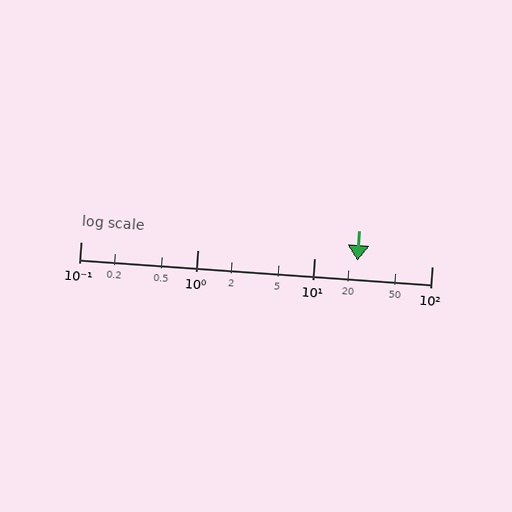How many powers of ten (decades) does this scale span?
The scale spans 3 decades, from 0.1 to 100.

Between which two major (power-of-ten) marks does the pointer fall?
The pointer is between 10 and 100.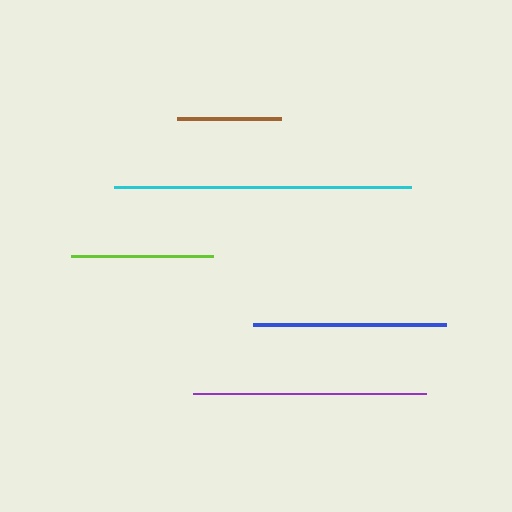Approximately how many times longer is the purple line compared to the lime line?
The purple line is approximately 1.7 times the length of the lime line.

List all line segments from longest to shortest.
From longest to shortest: cyan, purple, blue, lime, brown.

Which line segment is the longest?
The cyan line is the longest at approximately 297 pixels.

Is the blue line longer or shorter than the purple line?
The purple line is longer than the blue line.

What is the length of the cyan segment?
The cyan segment is approximately 297 pixels long.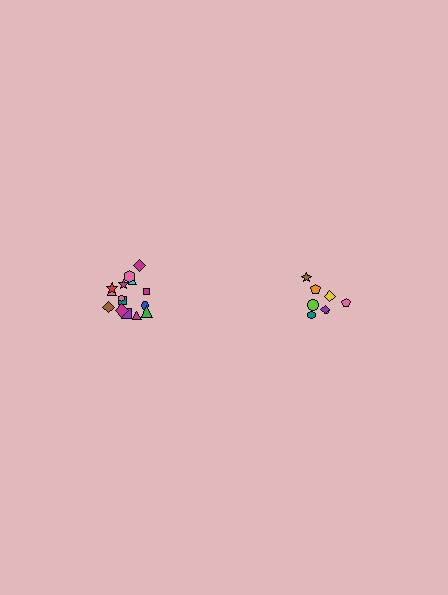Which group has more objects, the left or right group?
The left group.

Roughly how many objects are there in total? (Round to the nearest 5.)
Roughly 25 objects in total.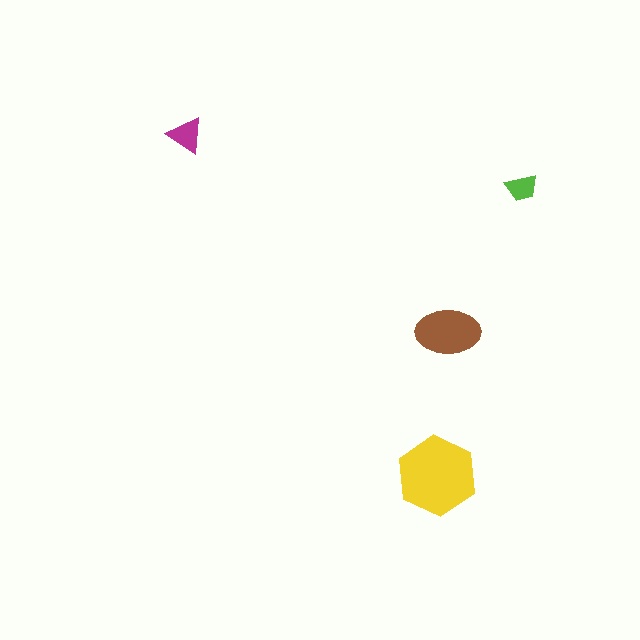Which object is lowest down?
The yellow hexagon is bottommost.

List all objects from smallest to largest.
The lime trapezoid, the magenta triangle, the brown ellipse, the yellow hexagon.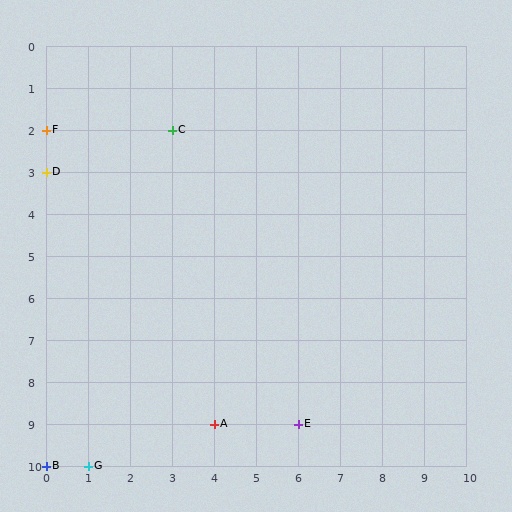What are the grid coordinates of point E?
Point E is at grid coordinates (6, 9).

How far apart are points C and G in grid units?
Points C and G are 2 columns and 8 rows apart (about 8.2 grid units diagonally).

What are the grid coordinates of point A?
Point A is at grid coordinates (4, 9).